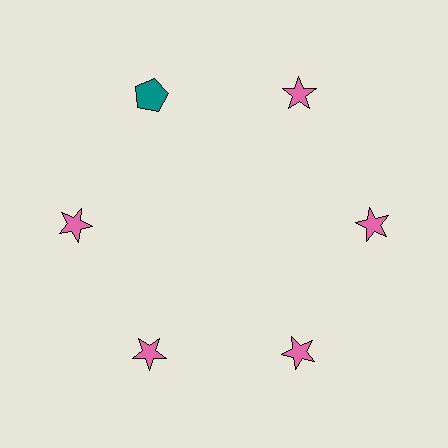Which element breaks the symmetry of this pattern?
The teal pentagon at roughly the 11 o'clock position breaks the symmetry. All other shapes are pink stars.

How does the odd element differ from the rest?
It differs in both color (teal instead of pink) and shape (pentagon instead of star).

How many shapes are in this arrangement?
There are 6 shapes arranged in a ring pattern.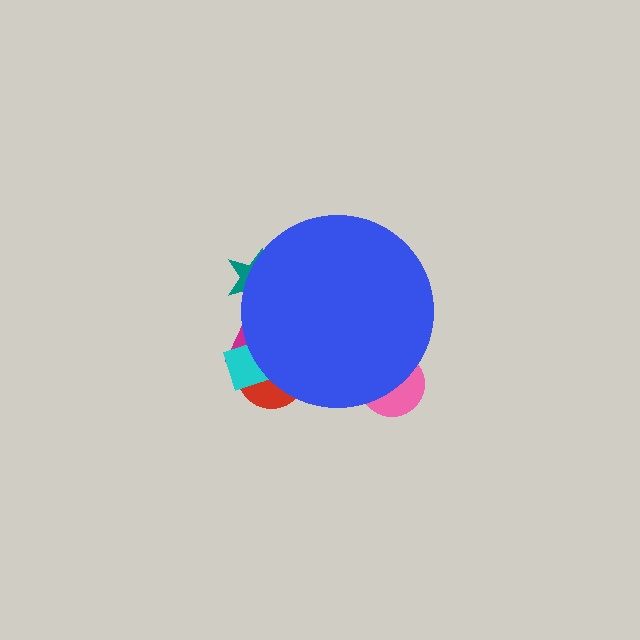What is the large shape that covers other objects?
A blue circle.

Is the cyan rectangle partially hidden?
Yes, the cyan rectangle is partially hidden behind the blue circle.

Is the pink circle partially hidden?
Yes, the pink circle is partially hidden behind the blue circle.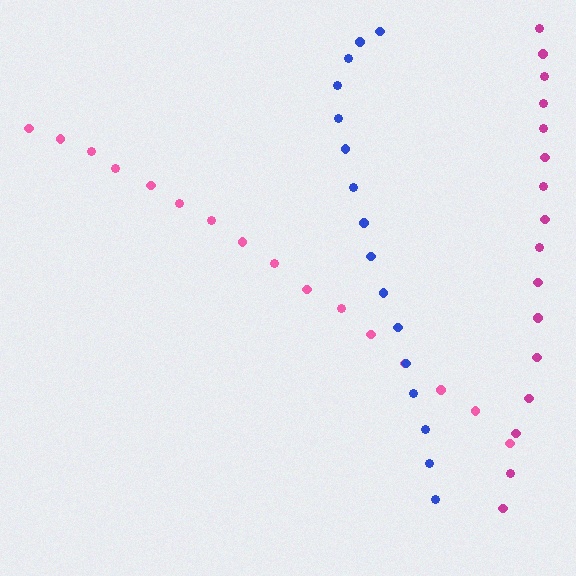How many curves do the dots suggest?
There are 3 distinct paths.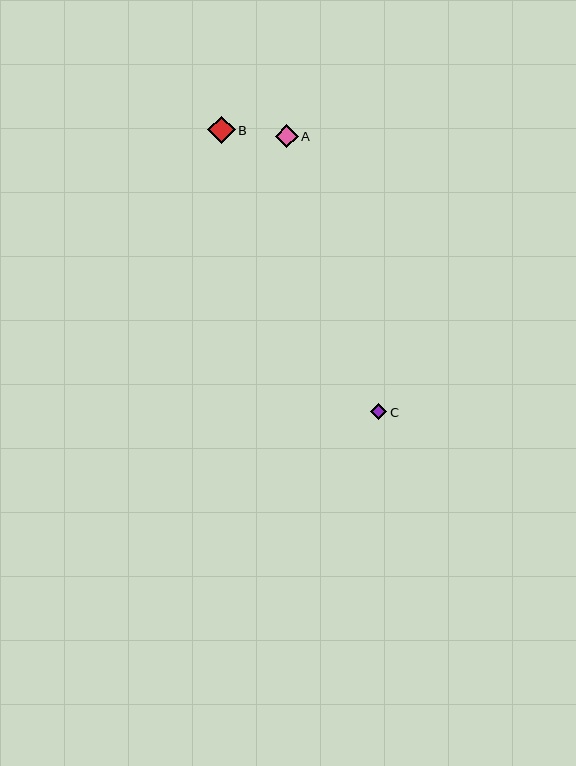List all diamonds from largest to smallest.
From largest to smallest: B, A, C.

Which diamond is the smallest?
Diamond C is the smallest with a size of approximately 16 pixels.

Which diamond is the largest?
Diamond B is the largest with a size of approximately 28 pixels.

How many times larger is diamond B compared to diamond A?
Diamond B is approximately 1.2 times the size of diamond A.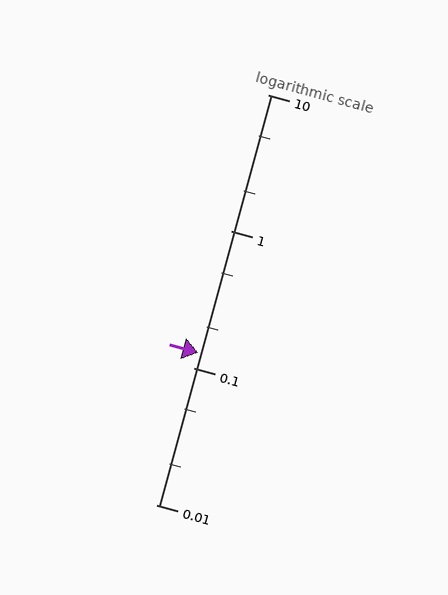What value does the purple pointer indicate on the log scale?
The pointer indicates approximately 0.13.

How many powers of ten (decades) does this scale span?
The scale spans 3 decades, from 0.01 to 10.